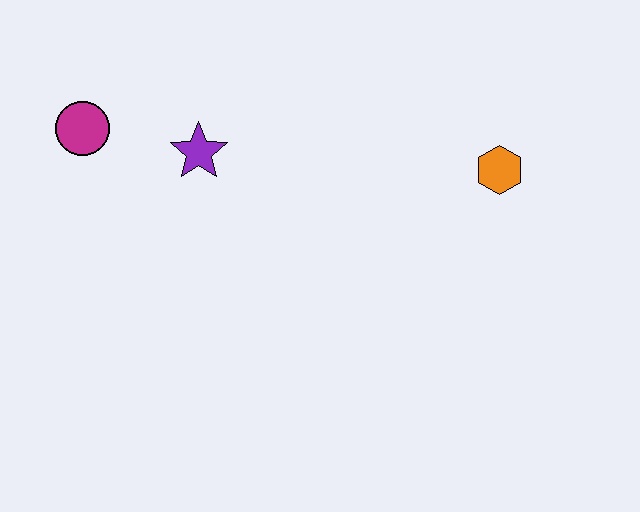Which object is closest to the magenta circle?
The purple star is closest to the magenta circle.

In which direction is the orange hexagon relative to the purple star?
The orange hexagon is to the right of the purple star.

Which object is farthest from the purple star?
The orange hexagon is farthest from the purple star.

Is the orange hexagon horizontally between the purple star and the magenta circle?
No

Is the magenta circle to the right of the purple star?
No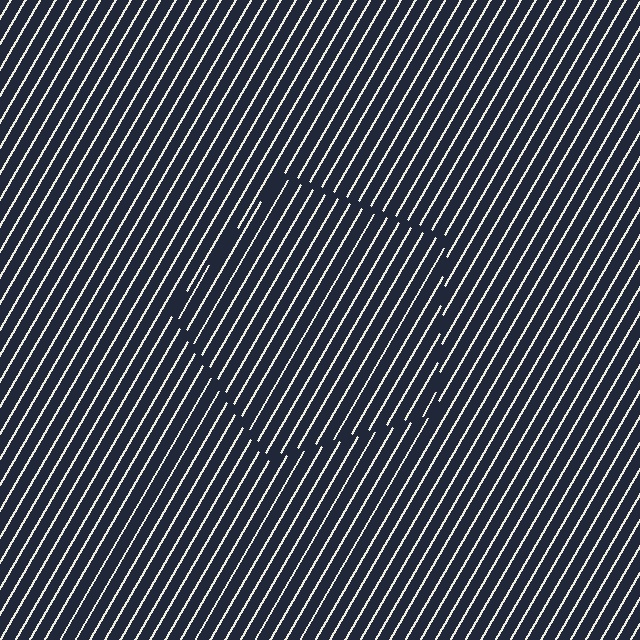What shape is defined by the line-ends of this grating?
An illusory pentagon. The interior of the shape contains the same grating, shifted by half a period — the contour is defined by the phase discontinuity where line-ends from the inner and outer gratings abut.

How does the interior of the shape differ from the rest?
The interior of the shape contains the same grating, shifted by half a period — the contour is defined by the phase discontinuity where line-ends from the inner and outer gratings abut.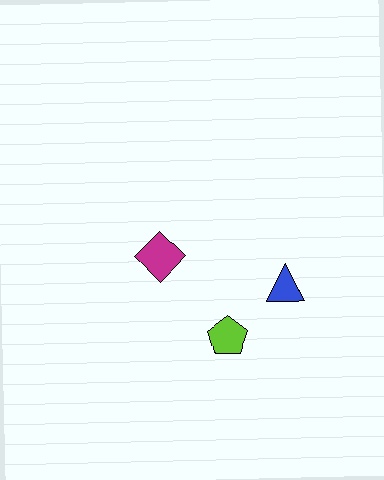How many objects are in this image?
There are 3 objects.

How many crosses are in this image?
There are no crosses.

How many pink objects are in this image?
There are no pink objects.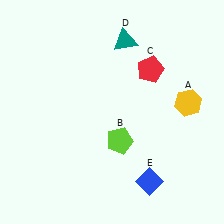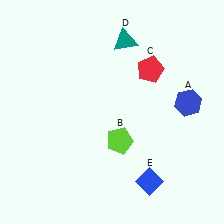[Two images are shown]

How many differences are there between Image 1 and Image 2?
There is 1 difference between the two images.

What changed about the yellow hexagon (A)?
In Image 1, A is yellow. In Image 2, it changed to blue.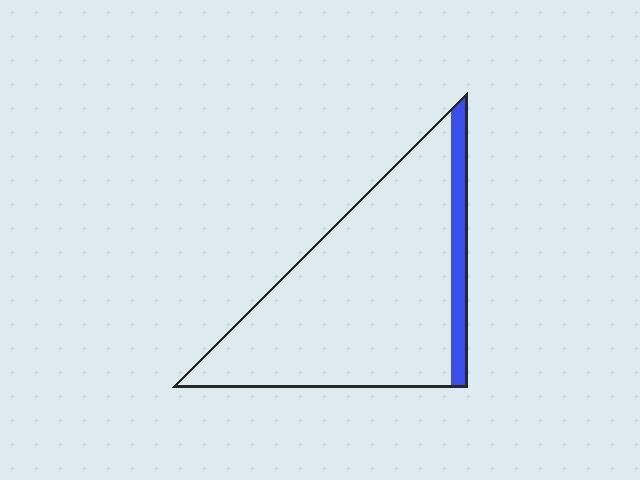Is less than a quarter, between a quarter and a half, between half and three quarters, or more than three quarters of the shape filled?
Less than a quarter.